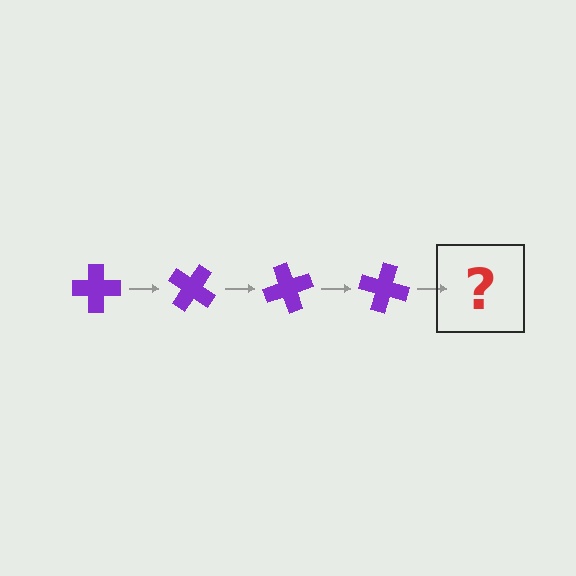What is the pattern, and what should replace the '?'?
The pattern is that the cross rotates 35 degrees each step. The '?' should be a purple cross rotated 140 degrees.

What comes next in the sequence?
The next element should be a purple cross rotated 140 degrees.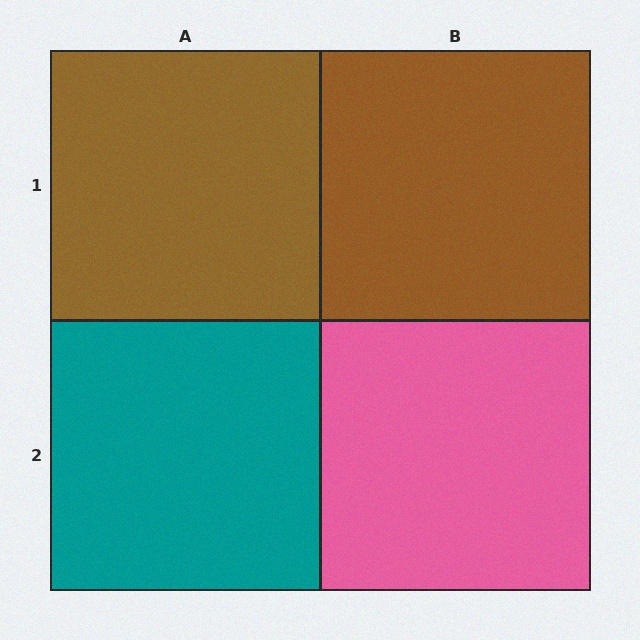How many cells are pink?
1 cell is pink.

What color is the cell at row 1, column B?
Brown.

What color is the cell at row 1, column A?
Brown.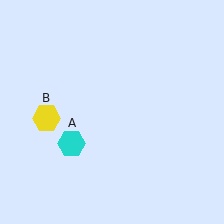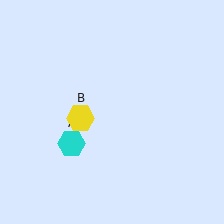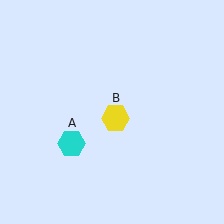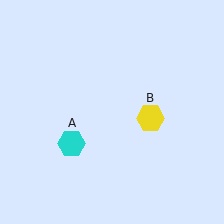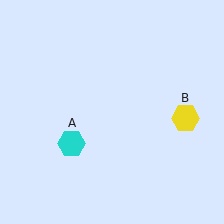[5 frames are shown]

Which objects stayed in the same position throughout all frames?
Cyan hexagon (object A) remained stationary.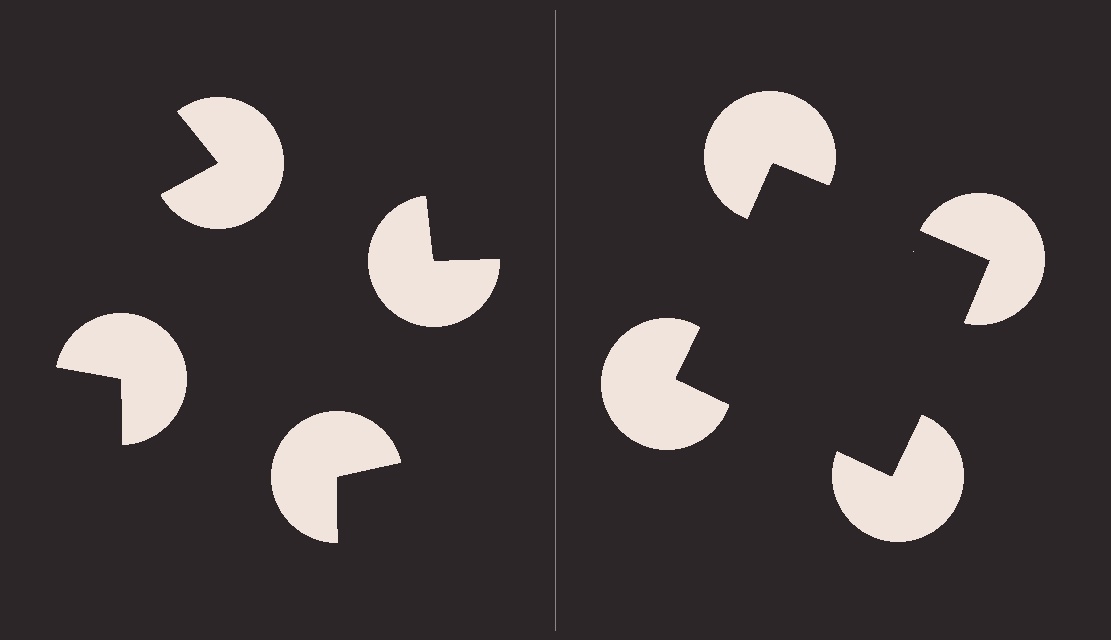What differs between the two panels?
The pac-man discs are positioned identically on both sides; only the wedge orientations differ. On the right they align to a square; on the left they are misaligned.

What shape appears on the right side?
An illusory square.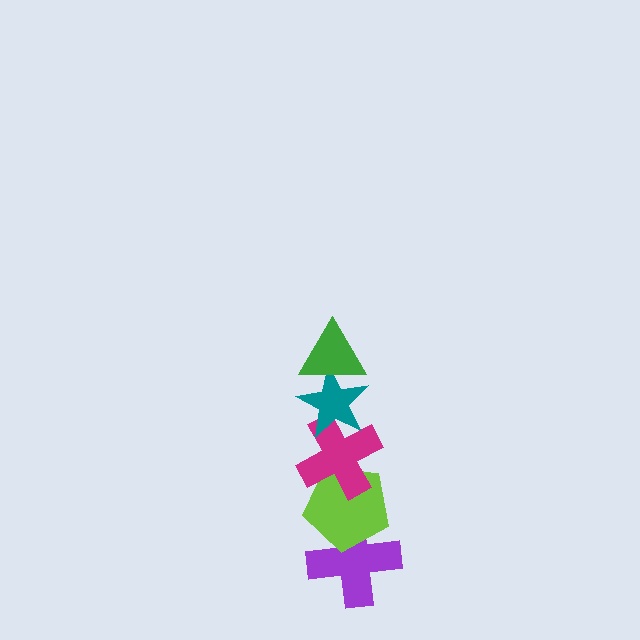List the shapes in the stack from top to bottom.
From top to bottom: the green triangle, the teal star, the magenta cross, the lime pentagon, the purple cross.